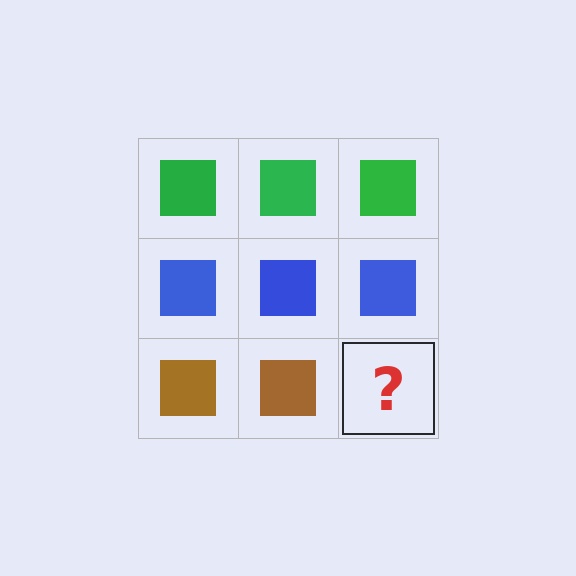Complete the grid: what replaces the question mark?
The question mark should be replaced with a brown square.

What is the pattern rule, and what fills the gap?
The rule is that each row has a consistent color. The gap should be filled with a brown square.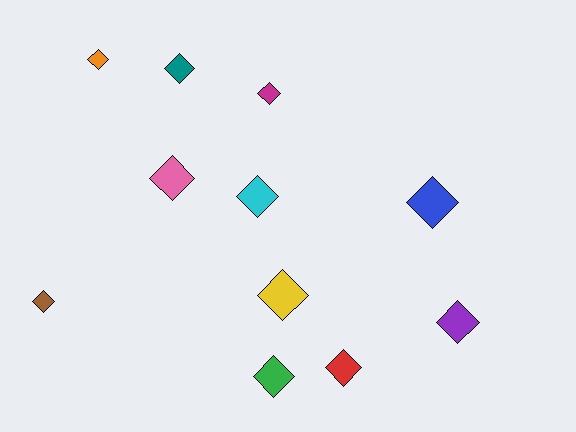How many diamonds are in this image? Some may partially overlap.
There are 11 diamonds.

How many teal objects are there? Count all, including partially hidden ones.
There is 1 teal object.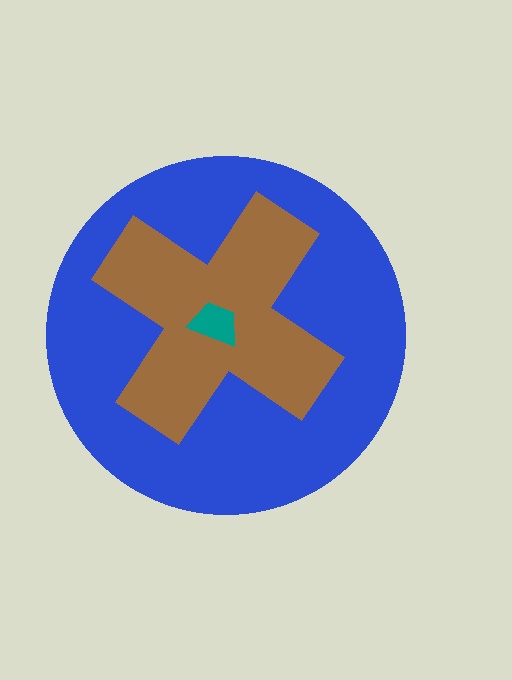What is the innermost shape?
The teal trapezoid.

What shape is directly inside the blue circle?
The brown cross.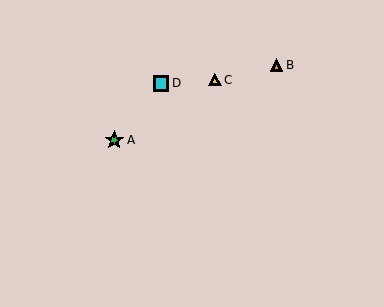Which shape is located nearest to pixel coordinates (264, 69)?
The orange triangle (labeled B) at (277, 65) is nearest to that location.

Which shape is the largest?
The green star (labeled A) is the largest.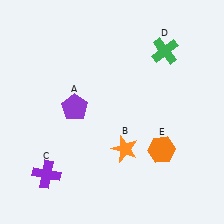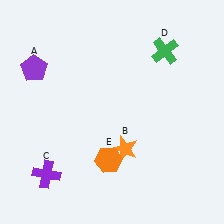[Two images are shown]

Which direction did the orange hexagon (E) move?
The orange hexagon (E) moved left.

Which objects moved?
The objects that moved are: the purple pentagon (A), the orange hexagon (E).